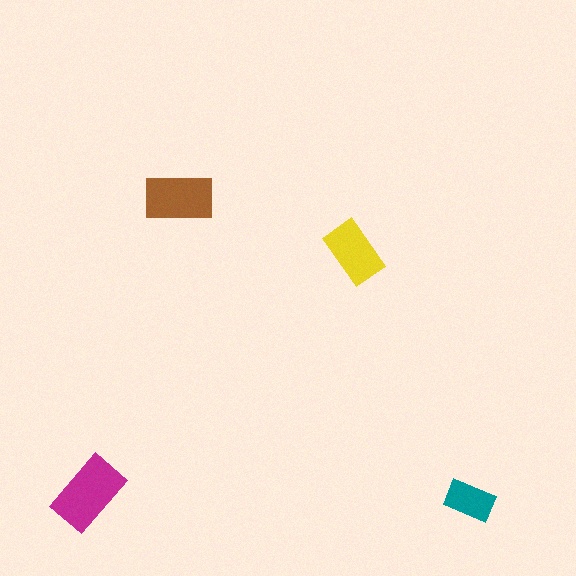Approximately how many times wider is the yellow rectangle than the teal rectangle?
About 1.5 times wider.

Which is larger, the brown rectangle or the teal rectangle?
The brown one.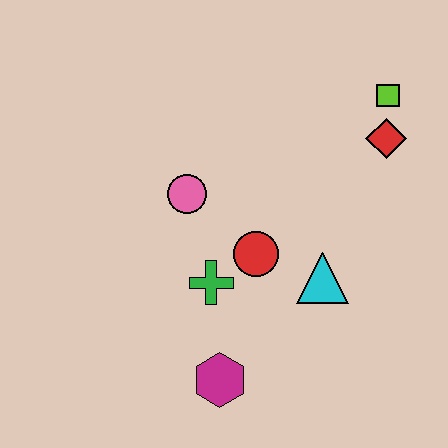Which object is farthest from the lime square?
The magenta hexagon is farthest from the lime square.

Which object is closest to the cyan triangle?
The red circle is closest to the cyan triangle.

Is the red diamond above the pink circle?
Yes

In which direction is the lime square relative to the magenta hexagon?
The lime square is above the magenta hexagon.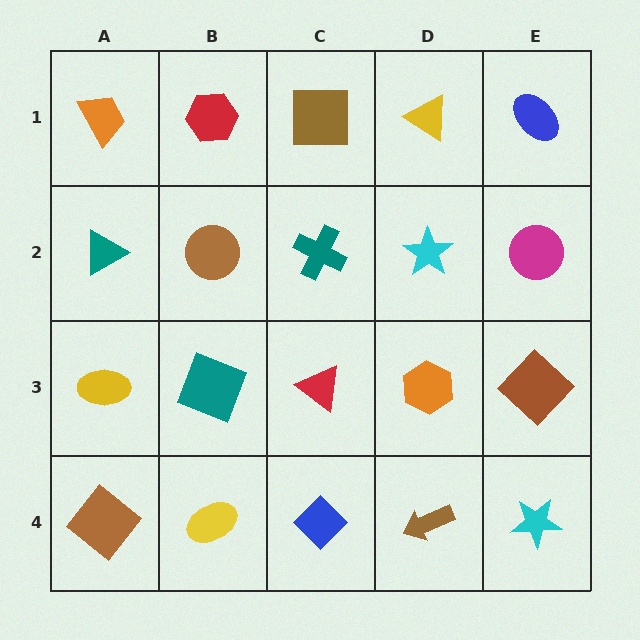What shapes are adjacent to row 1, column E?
A magenta circle (row 2, column E), a yellow triangle (row 1, column D).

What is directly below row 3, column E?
A cyan star.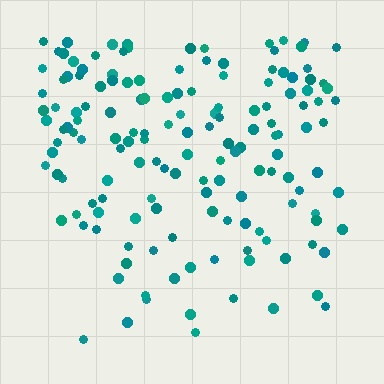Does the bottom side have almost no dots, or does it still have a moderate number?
Still a moderate number, just noticeably fewer than the top.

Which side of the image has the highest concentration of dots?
The top.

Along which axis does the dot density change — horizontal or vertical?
Vertical.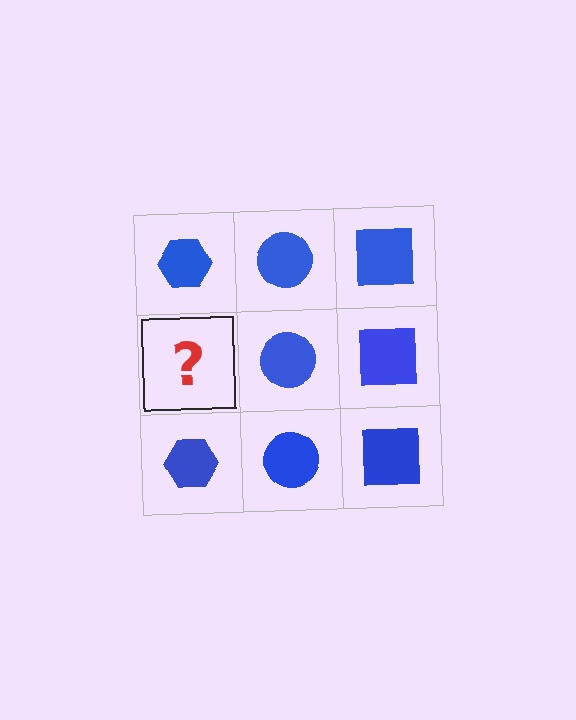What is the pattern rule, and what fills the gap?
The rule is that each column has a consistent shape. The gap should be filled with a blue hexagon.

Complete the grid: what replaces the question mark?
The question mark should be replaced with a blue hexagon.